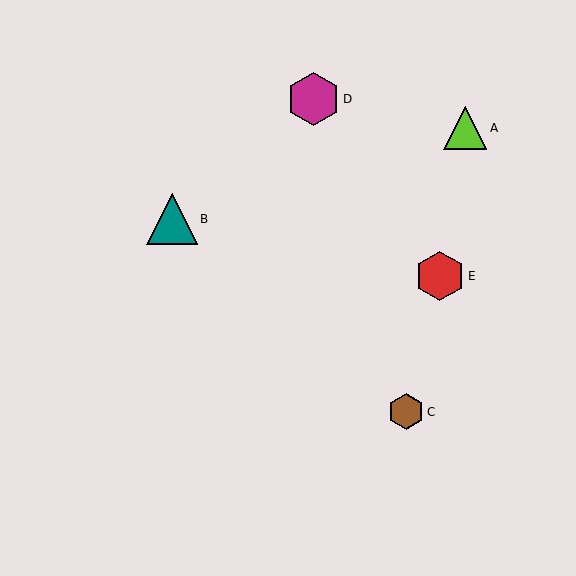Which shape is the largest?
The magenta hexagon (labeled D) is the largest.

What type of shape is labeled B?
Shape B is a teal triangle.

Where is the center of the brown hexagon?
The center of the brown hexagon is at (406, 412).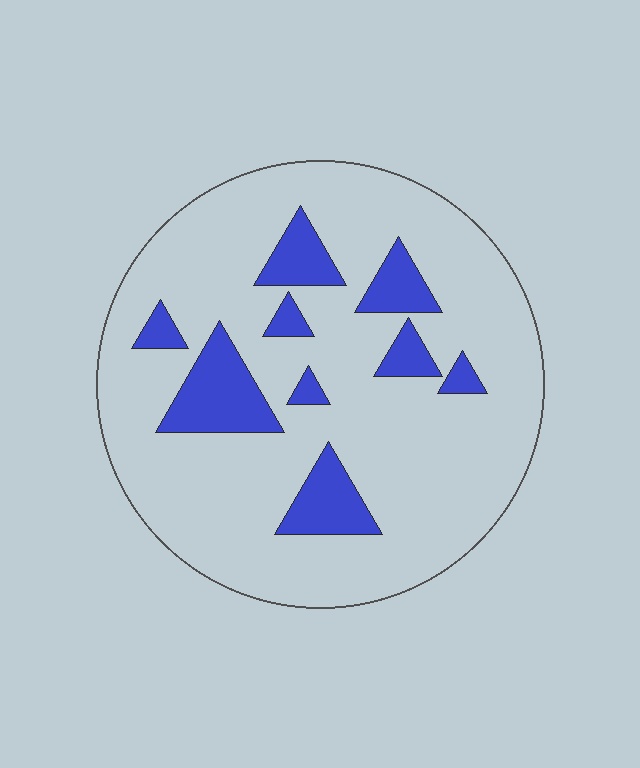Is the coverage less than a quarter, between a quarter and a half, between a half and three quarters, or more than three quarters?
Less than a quarter.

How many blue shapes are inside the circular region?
9.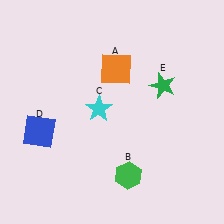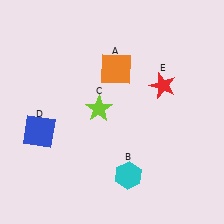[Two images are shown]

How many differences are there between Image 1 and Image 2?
There are 3 differences between the two images.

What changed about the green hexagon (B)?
In Image 1, B is green. In Image 2, it changed to cyan.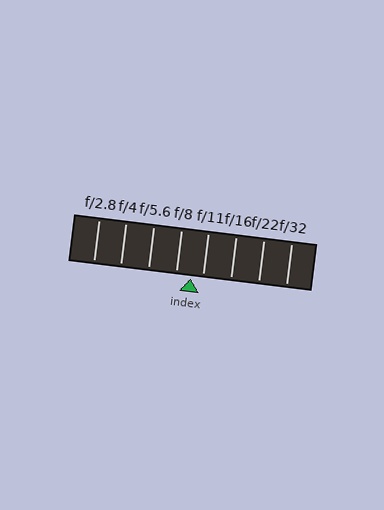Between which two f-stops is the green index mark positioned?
The index mark is between f/8 and f/11.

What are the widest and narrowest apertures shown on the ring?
The widest aperture shown is f/2.8 and the narrowest is f/32.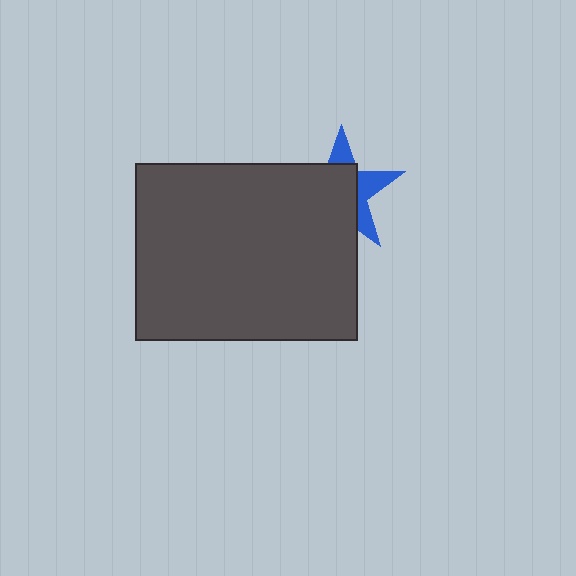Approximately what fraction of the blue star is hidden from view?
Roughly 63% of the blue star is hidden behind the dark gray rectangle.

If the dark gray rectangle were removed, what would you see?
You would see the complete blue star.